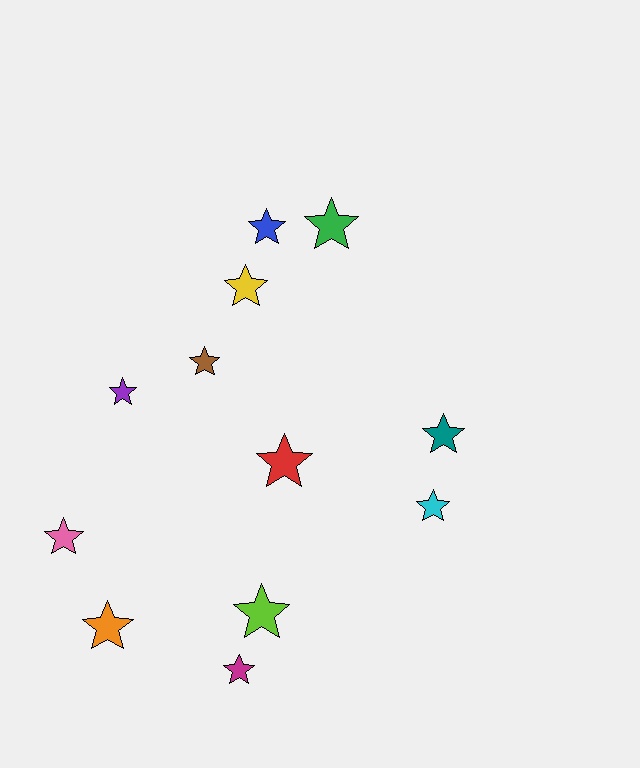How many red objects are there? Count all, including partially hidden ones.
There is 1 red object.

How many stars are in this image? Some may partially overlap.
There are 12 stars.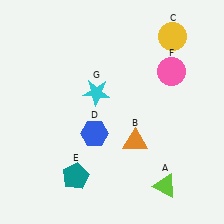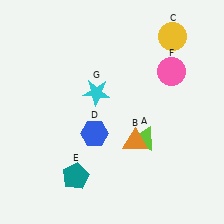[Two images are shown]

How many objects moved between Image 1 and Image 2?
1 object moved between the two images.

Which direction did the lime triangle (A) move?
The lime triangle (A) moved up.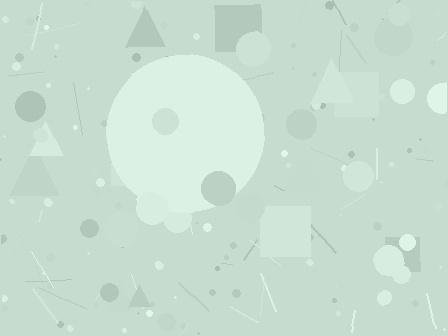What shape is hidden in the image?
A circle is hidden in the image.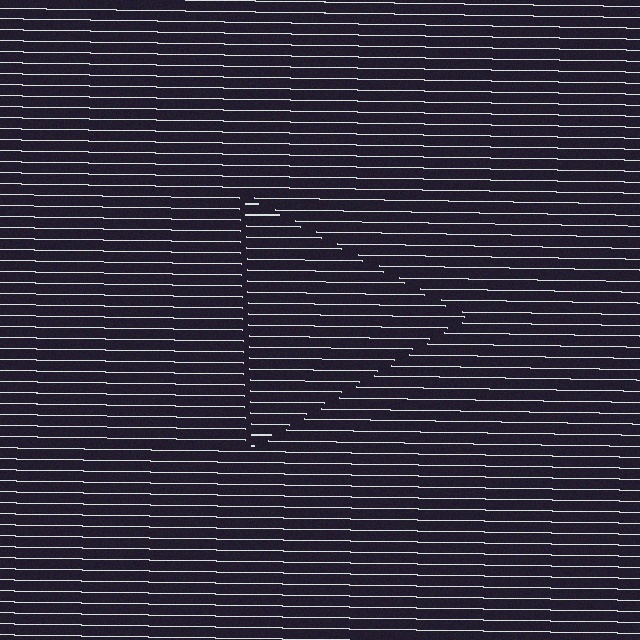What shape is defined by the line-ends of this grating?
An illusory triangle. The interior of the shape contains the same grating, shifted by half a period — the contour is defined by the phase discontinuity where line-ends from the inner and outer gratings abut.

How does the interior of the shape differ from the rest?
The interior of the shape contains the same grating, shifted by half a period — the contour is defined by the phase discontinuity where line-ends from the inner and outer gratings abut.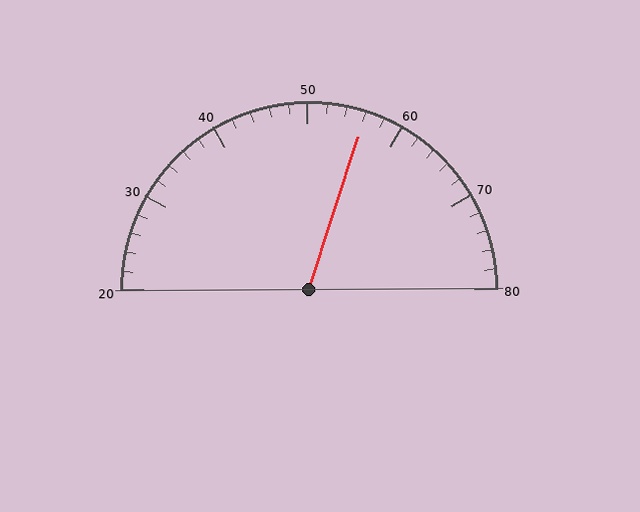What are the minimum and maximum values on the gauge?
The gauge ranges from 20 to 80.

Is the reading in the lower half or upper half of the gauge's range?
The reading is in the upper half of the range (20 to 80).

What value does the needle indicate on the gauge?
The needle indicates approximately 56.